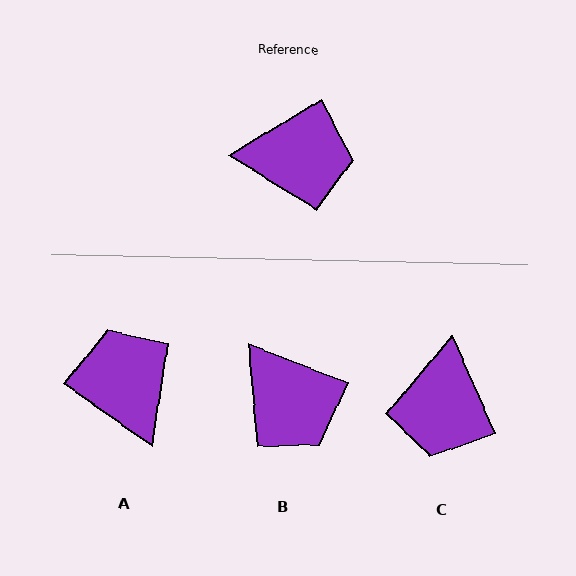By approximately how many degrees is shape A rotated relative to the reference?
Approximately 113 degrees counter-clockwise.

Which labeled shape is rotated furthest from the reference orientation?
A, about 113 degrees away.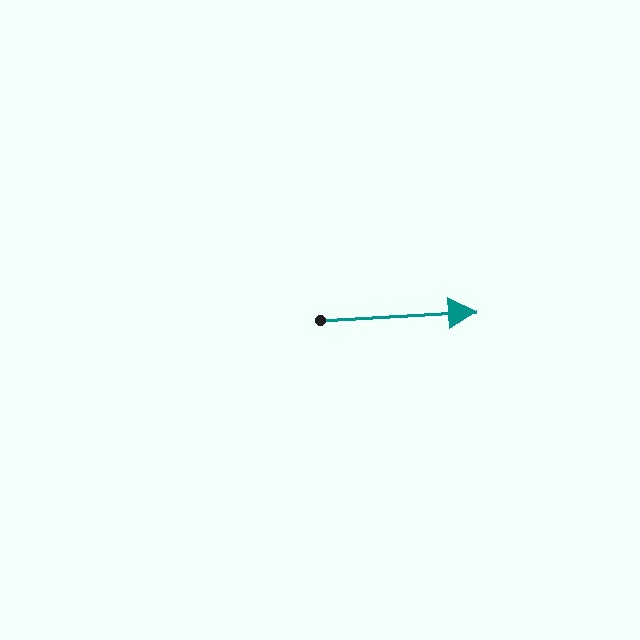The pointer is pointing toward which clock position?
Roughly 3 o'clock.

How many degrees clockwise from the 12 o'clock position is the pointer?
Approximately 87 degrees.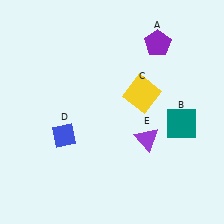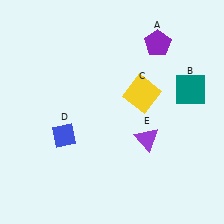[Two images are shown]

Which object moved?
The teal square (B) moved up.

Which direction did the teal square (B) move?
The teal square (B) moved up.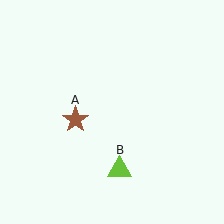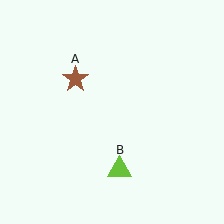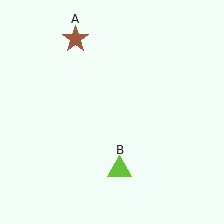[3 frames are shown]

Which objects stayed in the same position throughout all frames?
Lime triangle (object B) remained stationary.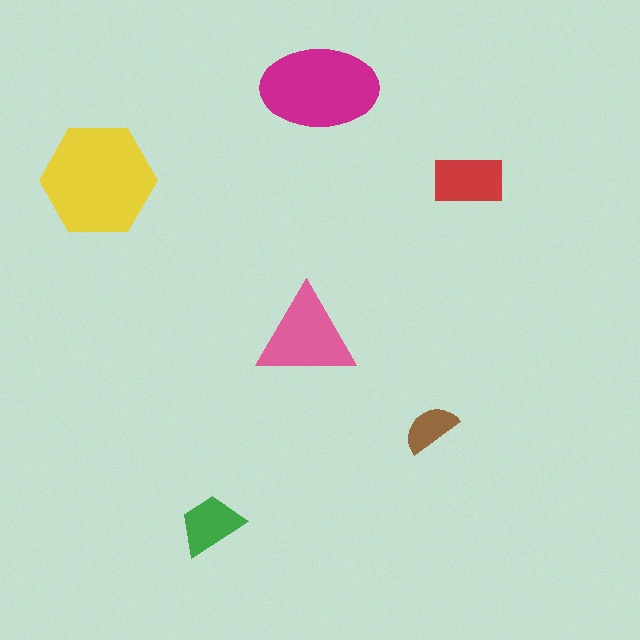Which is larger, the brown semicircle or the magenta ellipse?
The magenta ellipse.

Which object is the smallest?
The brown semicircle.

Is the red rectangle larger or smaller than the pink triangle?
Smaller.